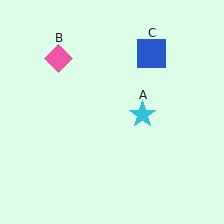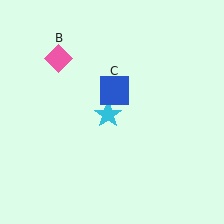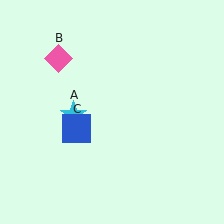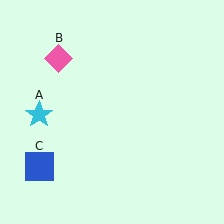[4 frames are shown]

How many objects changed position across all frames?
2 objects changed position: cyan star (object A), blue square (object C).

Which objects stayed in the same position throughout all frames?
Pink diamond (object B) remained stationary.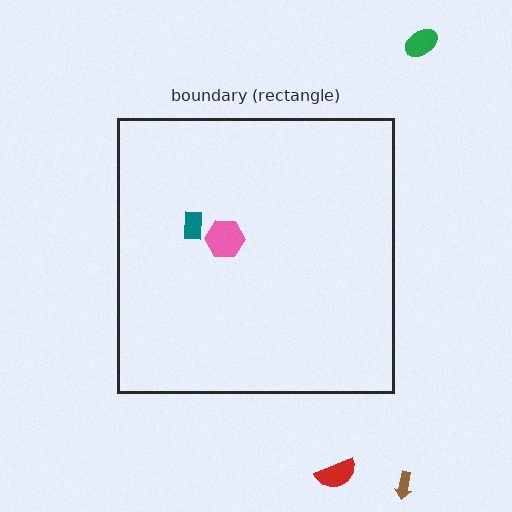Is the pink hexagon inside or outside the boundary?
Inside.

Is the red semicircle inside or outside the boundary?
Outside.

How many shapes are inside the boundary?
2 inside, 3 outside.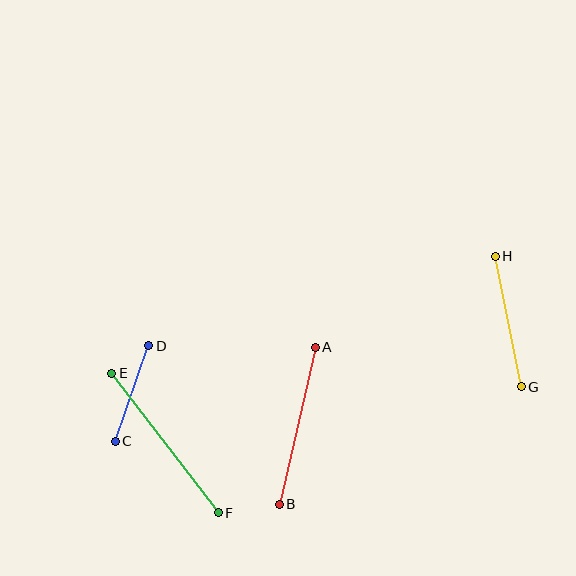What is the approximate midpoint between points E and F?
The midpoint is at approximately (165, 443) pixels.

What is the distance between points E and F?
The distance is approximately 176 pixels.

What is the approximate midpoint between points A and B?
The midpoint is at approximately (297, 426) pixels.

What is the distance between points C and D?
The distance is approximately 101 pixels.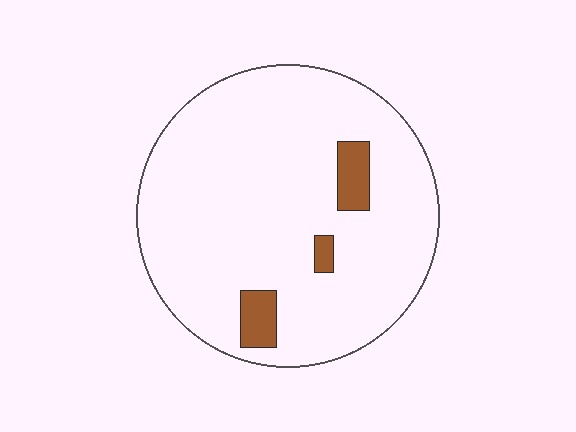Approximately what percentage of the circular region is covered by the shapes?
Approximately 5%.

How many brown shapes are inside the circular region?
3.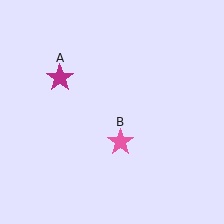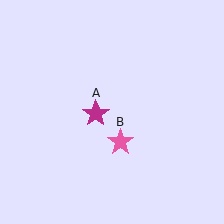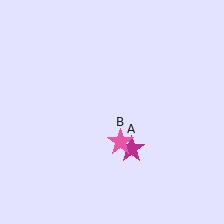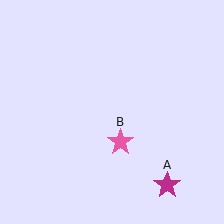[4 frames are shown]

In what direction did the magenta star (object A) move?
The magenta star (object A) moved down and to the right.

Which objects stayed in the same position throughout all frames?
Pink star (object B) remained stationary.